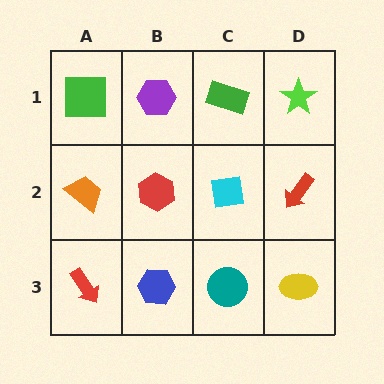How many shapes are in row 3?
4 shapes.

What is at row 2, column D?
A red arrow.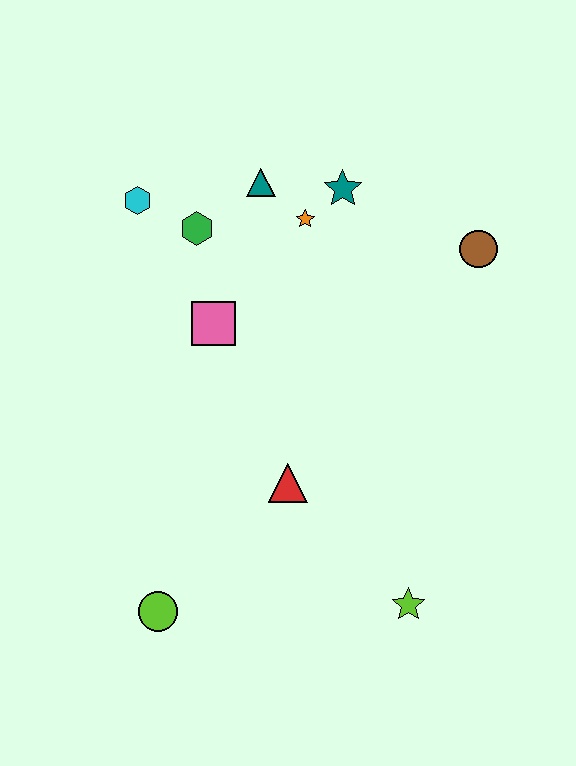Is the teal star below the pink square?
No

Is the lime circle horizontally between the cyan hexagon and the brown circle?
Yes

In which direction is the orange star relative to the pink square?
The orange star is above the pink square.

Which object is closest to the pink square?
The green hexagon is closest to the pink square.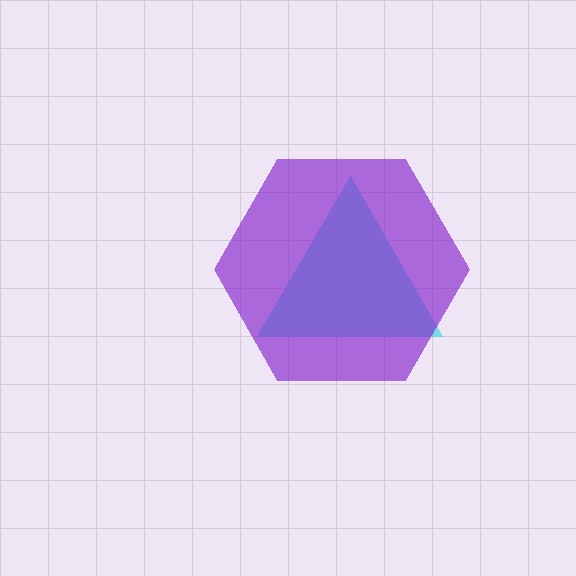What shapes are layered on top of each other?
The layered shapes are: a cyan triangle, a purple hexagon.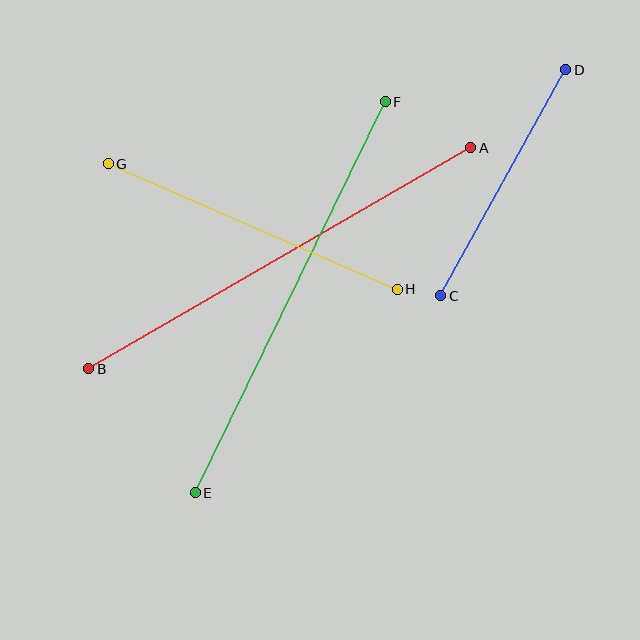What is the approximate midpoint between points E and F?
The midpoint is at approximately (290, 297) pixels.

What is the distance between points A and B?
The distance is approximately 441 pixels.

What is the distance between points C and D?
The distance is approximately 258 pixels.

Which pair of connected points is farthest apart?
Points A and B are farthest apart.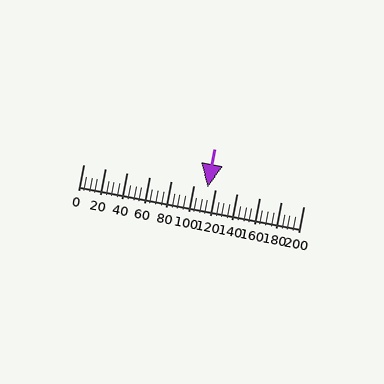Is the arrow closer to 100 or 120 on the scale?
The arrow is closer to 120.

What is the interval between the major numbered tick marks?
The major tick marks are spaced 20 units apart.